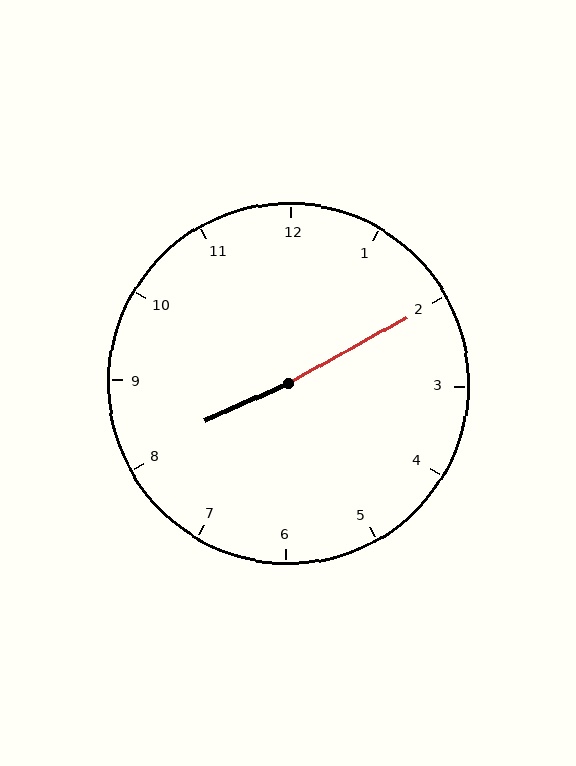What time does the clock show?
8:10.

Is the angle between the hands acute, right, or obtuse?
It is obtuse.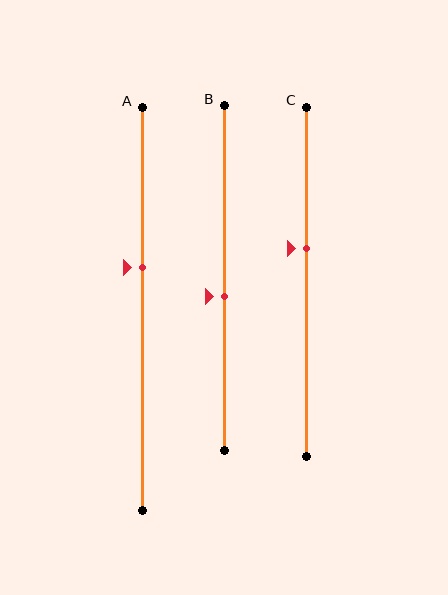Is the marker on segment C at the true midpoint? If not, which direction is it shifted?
No, the marker on segment C is shifted upward by about 10% of the segment length.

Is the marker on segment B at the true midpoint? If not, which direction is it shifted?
No, the marker on segment B is shifted downward by about 5% of the segment length.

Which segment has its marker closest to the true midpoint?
Segment B has its marker closest to the true midpoint.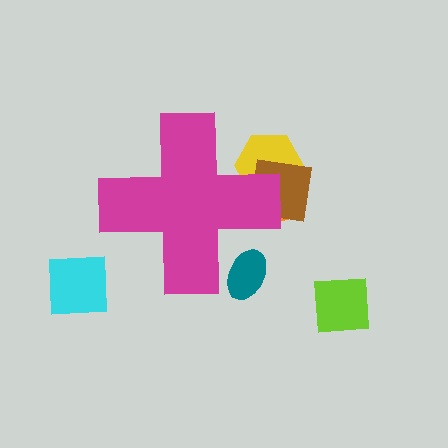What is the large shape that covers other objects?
A magenta cross.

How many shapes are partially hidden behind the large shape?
4 shapes are partially hidden.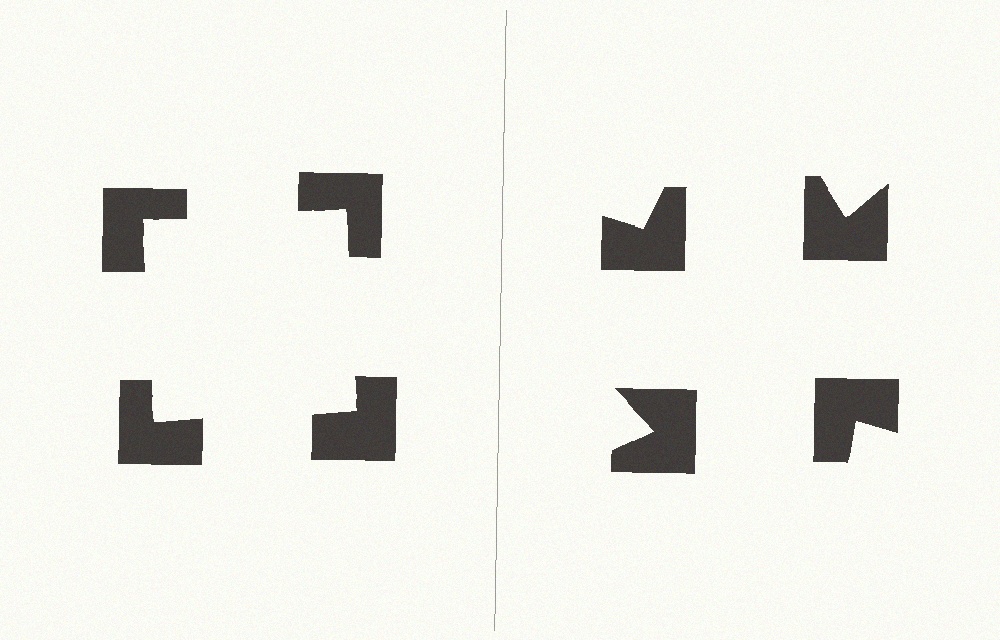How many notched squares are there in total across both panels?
8 — 4 on each side.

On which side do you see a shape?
An illusory square appears on the left side. On the right side the wedge cuts are rotated, so no coherent shape forms.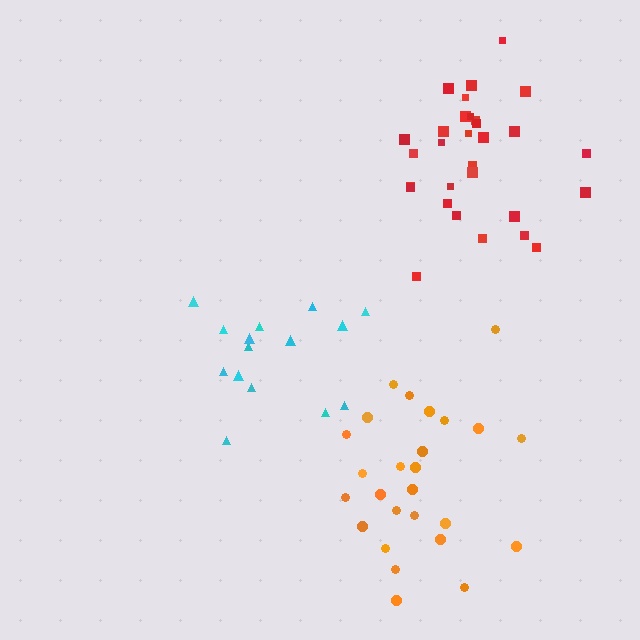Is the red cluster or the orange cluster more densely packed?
Red.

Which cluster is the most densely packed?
Red.